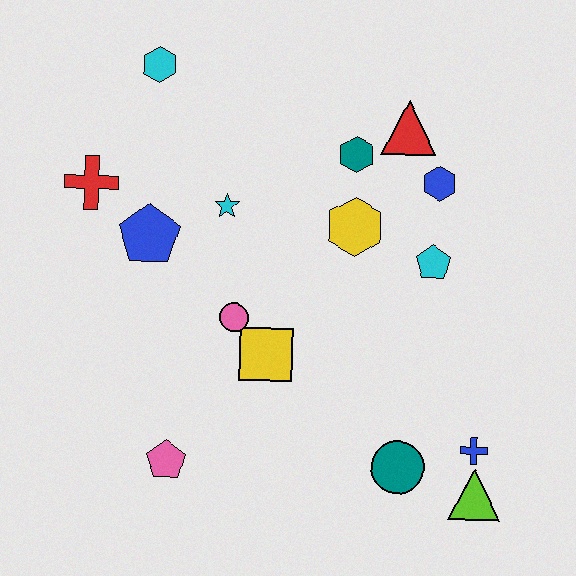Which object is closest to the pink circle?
The yellow square is closest to the pink circle.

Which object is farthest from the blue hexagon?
The pink pentagon is farthest from the blue hexagon.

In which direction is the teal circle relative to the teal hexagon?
The teal circle is below the teal hexagon.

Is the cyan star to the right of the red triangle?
No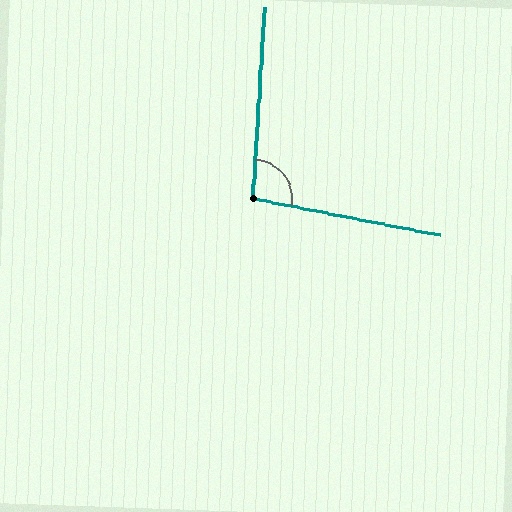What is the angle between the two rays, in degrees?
Approximately 97 degrees.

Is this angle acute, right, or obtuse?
It is obtuse.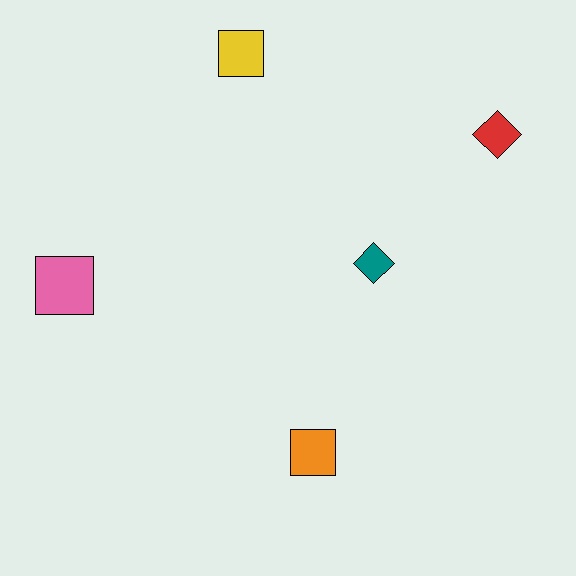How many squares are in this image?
There are 3 squares.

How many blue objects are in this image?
There are no blue objects.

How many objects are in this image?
There are 5 objects.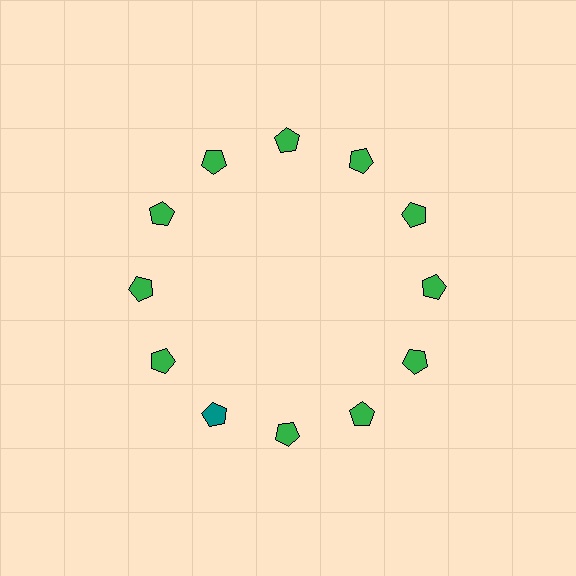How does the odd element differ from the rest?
It has a different color: teal instead of green.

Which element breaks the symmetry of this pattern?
The teal pentagon at roughly the 7 o'clock position breaks the symmetry. All other shapes are green pentagons.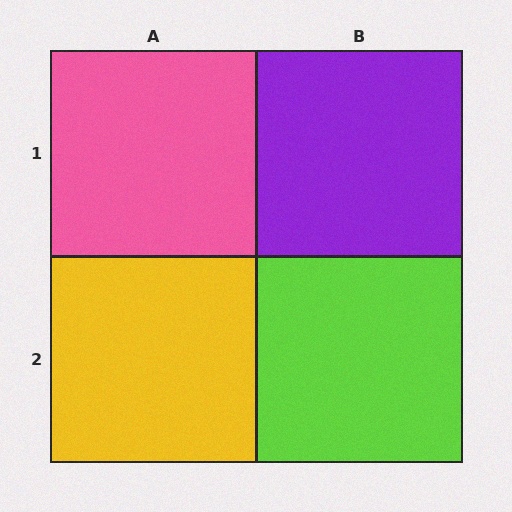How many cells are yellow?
1 cell is yellow.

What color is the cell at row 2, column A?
Yellow.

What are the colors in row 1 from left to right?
Pink, purple.